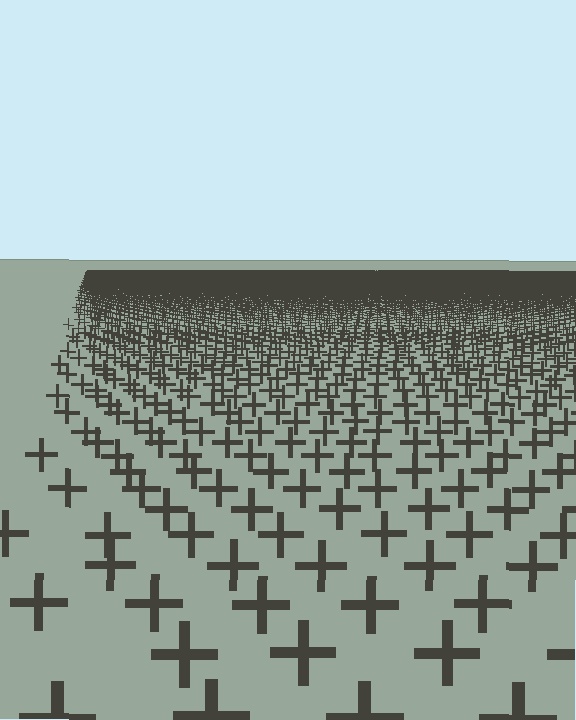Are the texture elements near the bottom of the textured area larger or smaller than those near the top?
Larger. Near the bottom, elements are closer to the viewer and appear at a bigger on-screen size.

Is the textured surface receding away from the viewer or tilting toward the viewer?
The surface is receding away from the viewer. Texture elements get smaller and denser toward the top.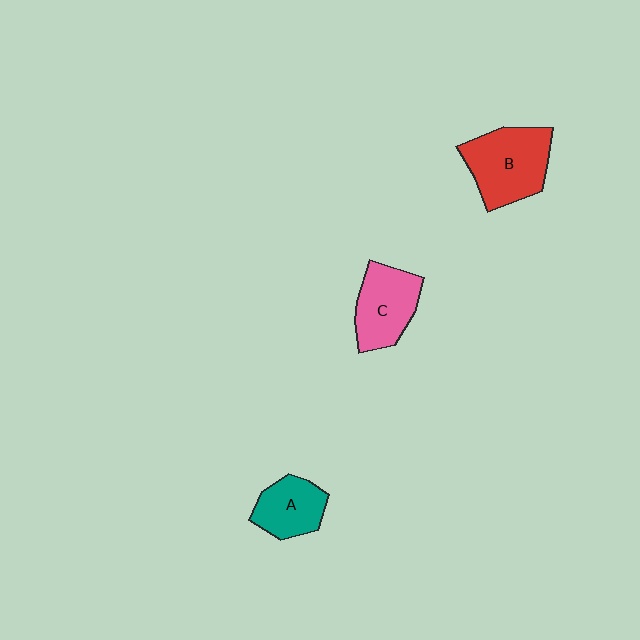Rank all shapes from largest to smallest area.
From largest to smallest: B (red), C (pink), A (teal).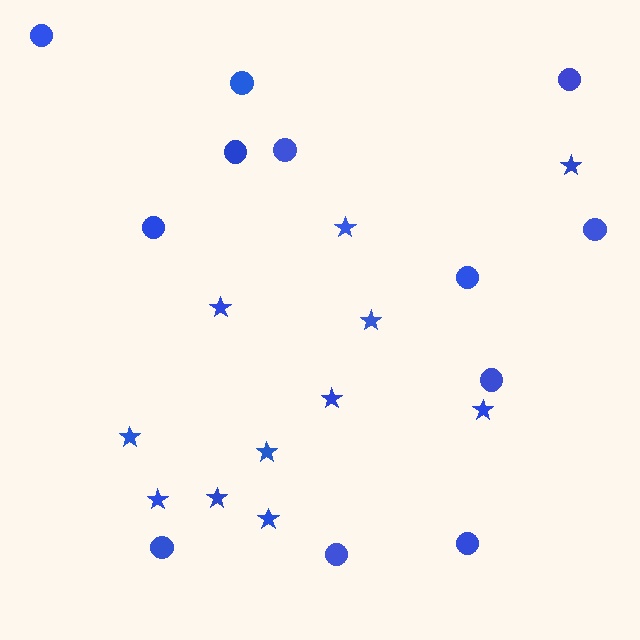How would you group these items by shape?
There are 2 groups: one group of stars (11) and one group of circles (12).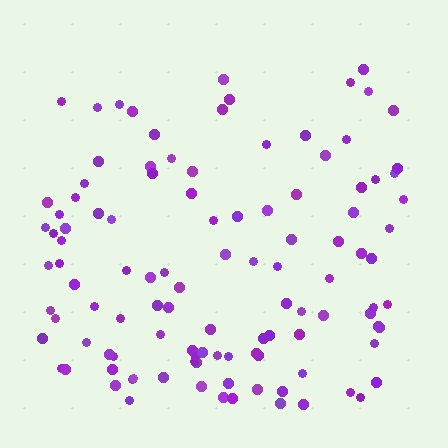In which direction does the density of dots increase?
From top to bottom, with the bottom side densest.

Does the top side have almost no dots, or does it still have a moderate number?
Still a moderate number, just noticeably fewer than the bottom.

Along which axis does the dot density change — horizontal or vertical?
Vertical.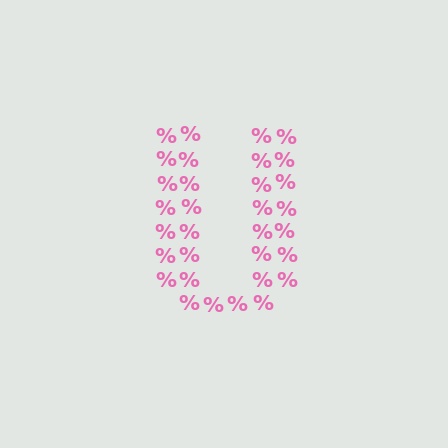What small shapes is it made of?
It is made of small percent signs.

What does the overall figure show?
The overall figure shows the letter U.